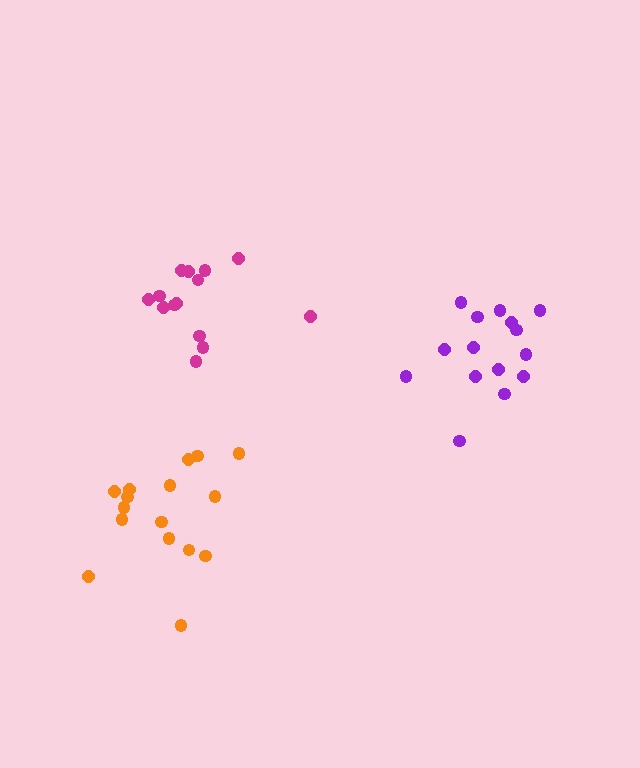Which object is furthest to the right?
The purple cluster is rightmost.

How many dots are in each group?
Group 1: 16 dots, Group 2: 15 dots, Group 3: 14 dots (45 total).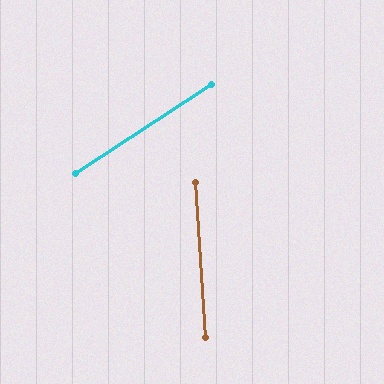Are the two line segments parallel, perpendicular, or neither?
Neither parallel nor perpendicular — they differ by about 61°.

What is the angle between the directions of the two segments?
Approximately 61 degrees.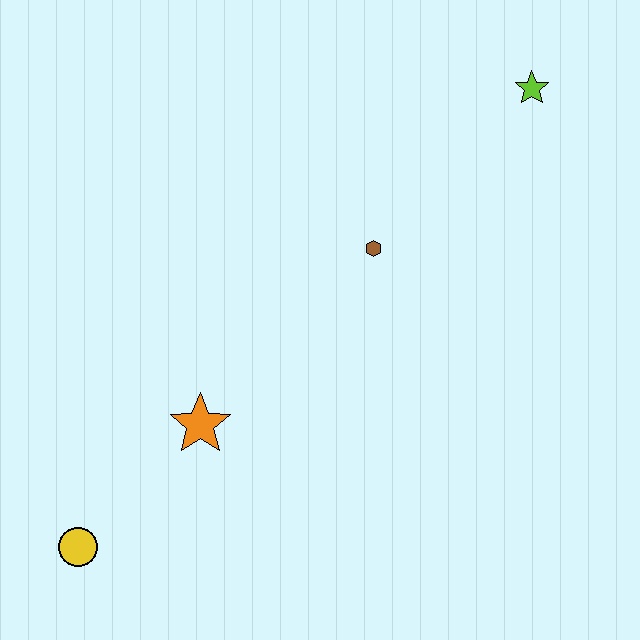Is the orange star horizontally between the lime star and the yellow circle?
Yes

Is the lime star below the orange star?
No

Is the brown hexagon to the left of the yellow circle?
No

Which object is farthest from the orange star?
The lime star is farthest from the orange star.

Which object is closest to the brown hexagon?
The lime star is closest to the brown hexagon.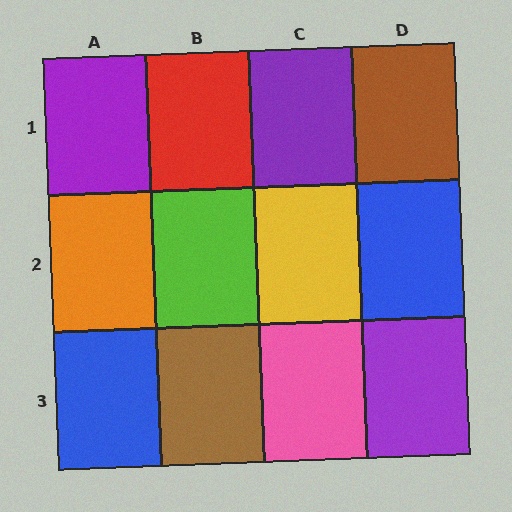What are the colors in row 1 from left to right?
Purple, red, purple, brown.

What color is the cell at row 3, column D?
Purple.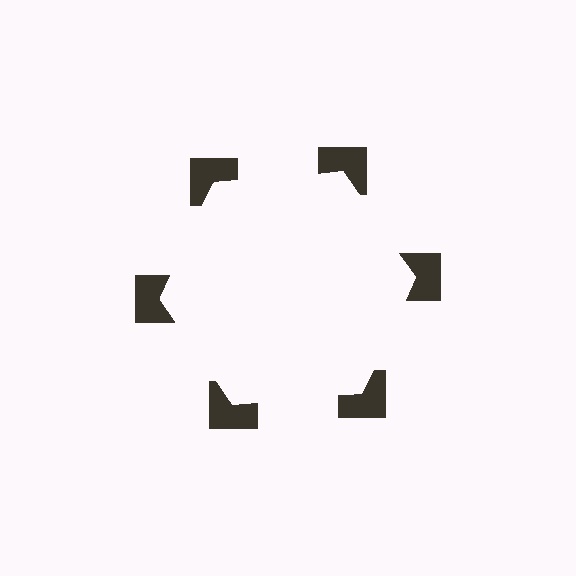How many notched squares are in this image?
There are 6 — one at each vertex of the illusory hexagon.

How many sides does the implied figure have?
6 sides.